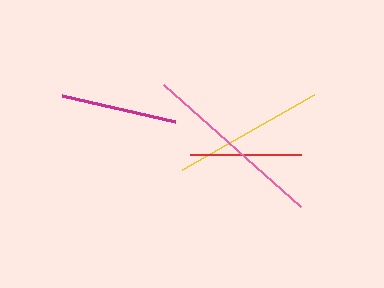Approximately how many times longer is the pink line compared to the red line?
The pink line is approximately 1.7 times the length of the red line.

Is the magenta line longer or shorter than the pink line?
The pink line is longer than the magenta line.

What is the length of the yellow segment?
The yellow segment is approximately 151 pixels long.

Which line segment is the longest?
The pink line is the longest at approximately 184 pixels.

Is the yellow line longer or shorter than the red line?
The yellow line is longer than the red line.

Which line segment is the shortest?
The red line is the shortest at approximately 111 pixels.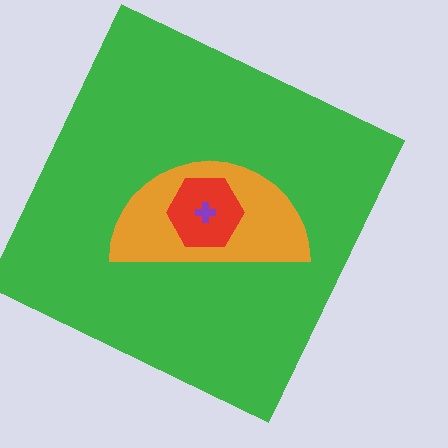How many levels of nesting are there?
4.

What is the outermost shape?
The green square.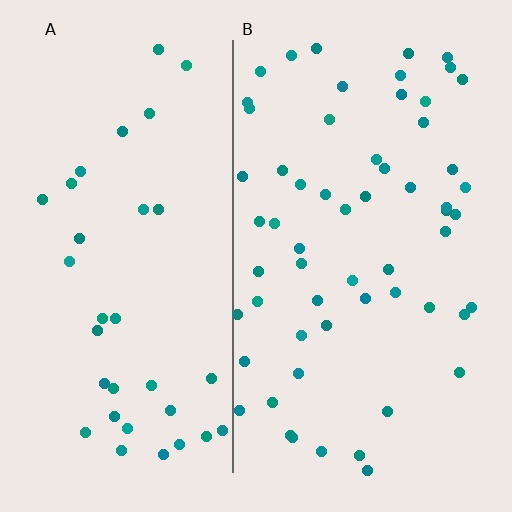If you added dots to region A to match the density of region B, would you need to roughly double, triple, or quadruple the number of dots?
Approximately double.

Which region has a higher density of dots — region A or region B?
B (the right).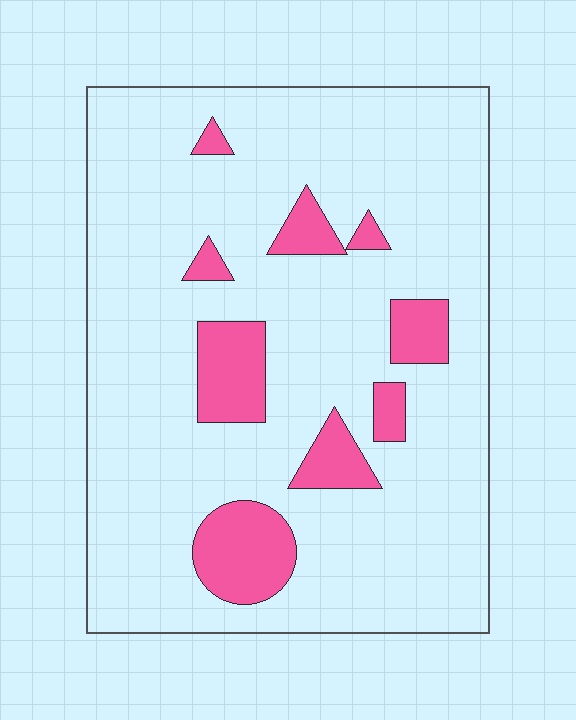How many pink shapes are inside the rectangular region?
9.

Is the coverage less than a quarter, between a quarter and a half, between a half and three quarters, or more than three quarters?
Less than a quarter.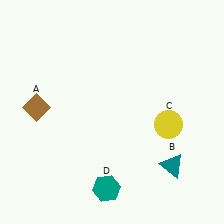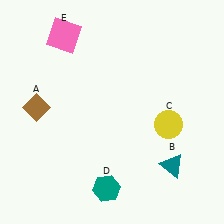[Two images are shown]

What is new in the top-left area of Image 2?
A pink square (E) was added in the top-left area of Image 2.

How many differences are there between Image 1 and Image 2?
There is 1 difference between the two images.